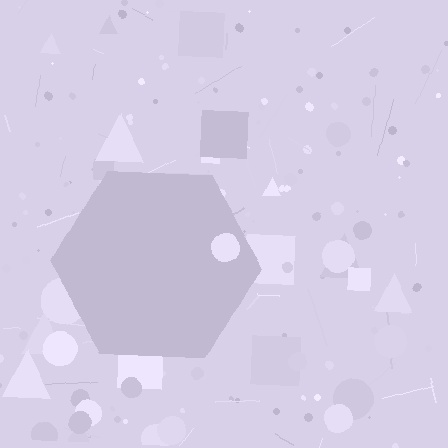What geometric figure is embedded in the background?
A hexagon is embedded in the background.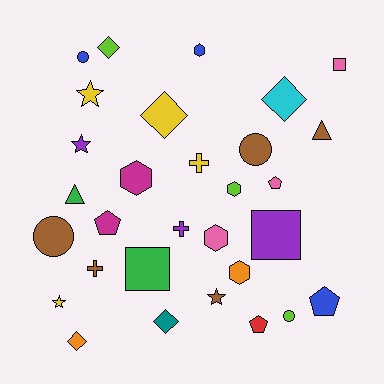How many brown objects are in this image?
There are 5 brown objects.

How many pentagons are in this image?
There are 4 pentagons.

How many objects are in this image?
There are 30 objects.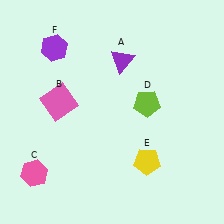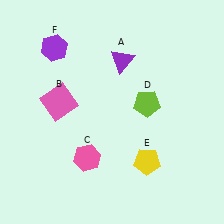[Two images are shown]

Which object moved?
The pink hexagon (C) moved right.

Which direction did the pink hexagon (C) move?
The pink hexagon (C) moved right.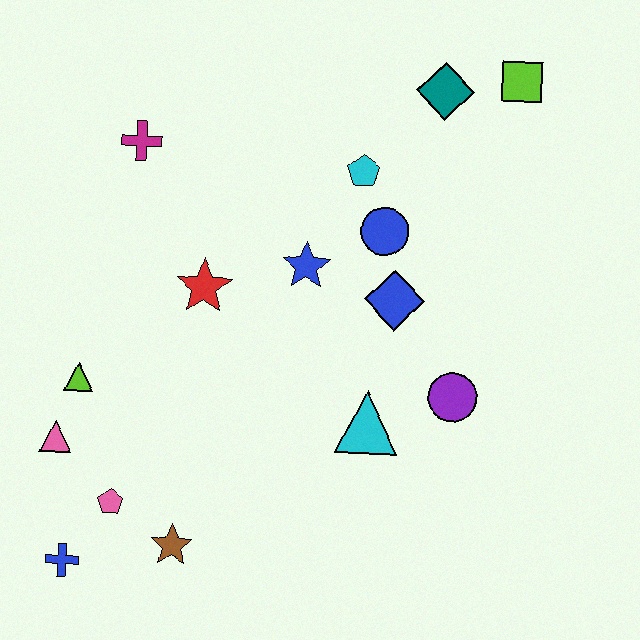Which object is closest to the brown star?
The pink pentagon is closest to the brown star.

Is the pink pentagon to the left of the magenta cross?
Yes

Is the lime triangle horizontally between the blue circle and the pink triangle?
Yes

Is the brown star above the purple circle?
No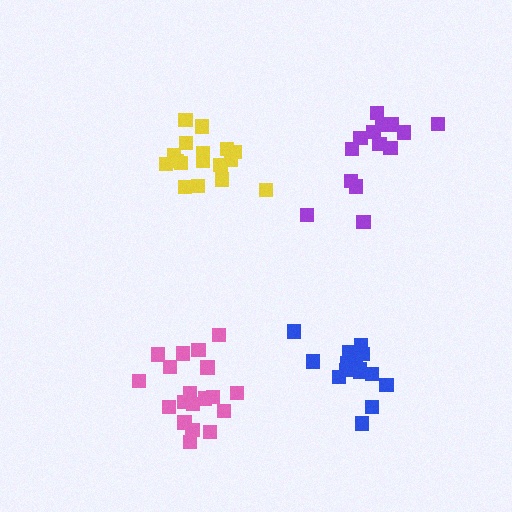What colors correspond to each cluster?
The clusters are colored: yellow, blue, pink, purple.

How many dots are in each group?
Group 1: 17 dots, Group 2: 15 dots, Group 3: 19 dots, Group 4: 14 dots (65 total).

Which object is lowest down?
The pink cluster is bottommost.